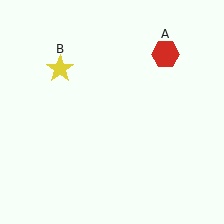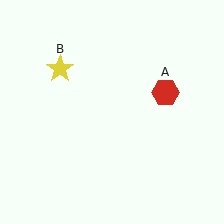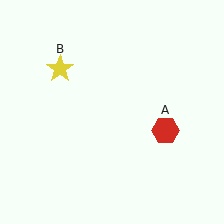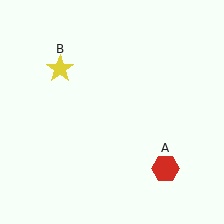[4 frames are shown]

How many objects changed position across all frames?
1 object changed position: red hexagon (object A).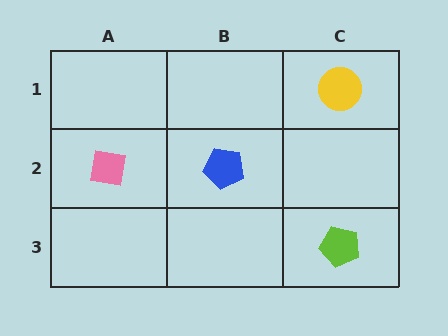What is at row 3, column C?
A lime pentagon.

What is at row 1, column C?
A yellow circle.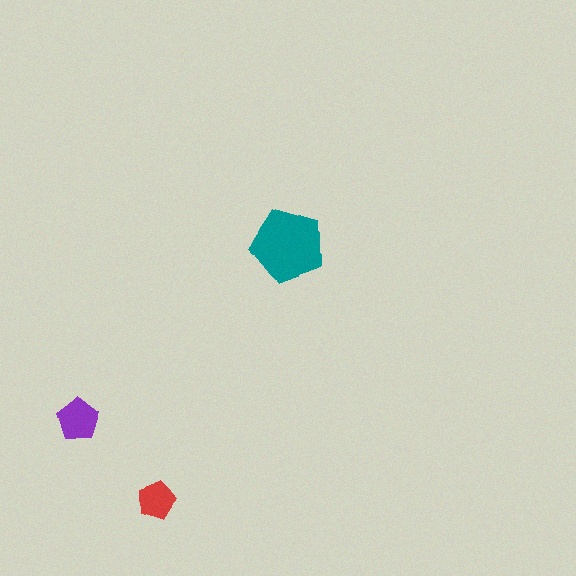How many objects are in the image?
There are 3 objects in the image.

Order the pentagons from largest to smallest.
the teal one, the purple one, the red one.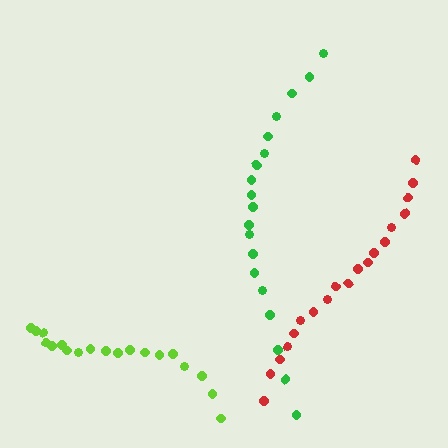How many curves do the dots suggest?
There are 3 distinct paths.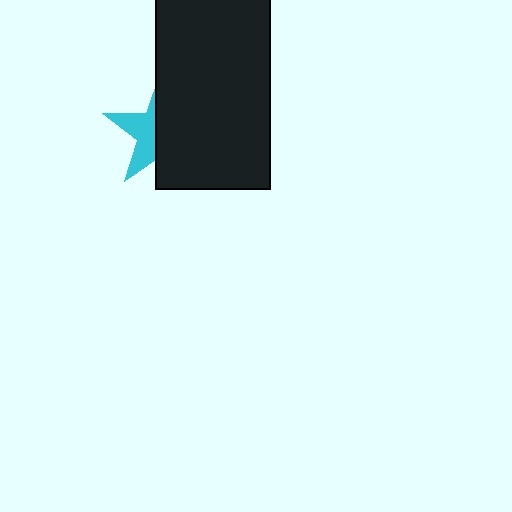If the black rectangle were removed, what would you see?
You would see the complete cyan star.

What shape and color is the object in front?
The object in front is a black rectangle.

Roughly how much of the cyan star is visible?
A small part of it is visible (roughly 41%).